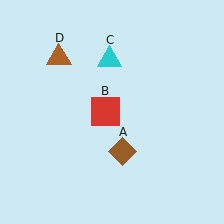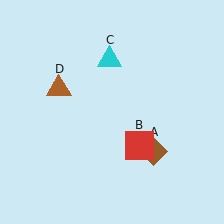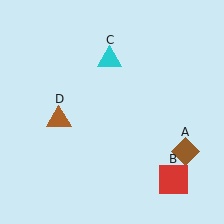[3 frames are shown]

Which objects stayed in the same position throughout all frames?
Cyan triangle (object C) remained stationary.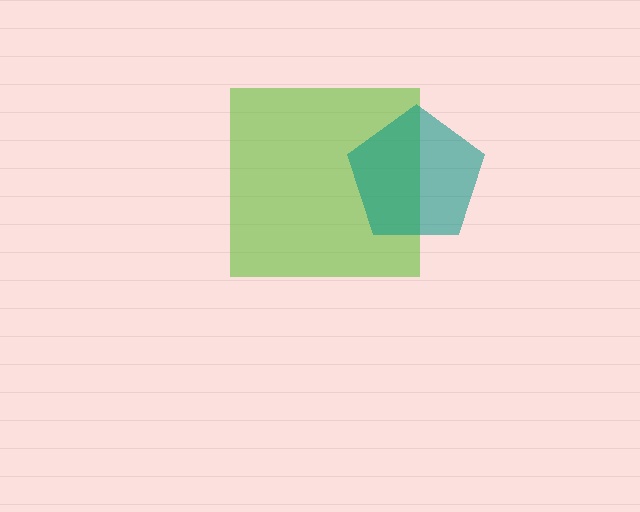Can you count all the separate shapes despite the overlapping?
Yes, there are 2 separate shapes.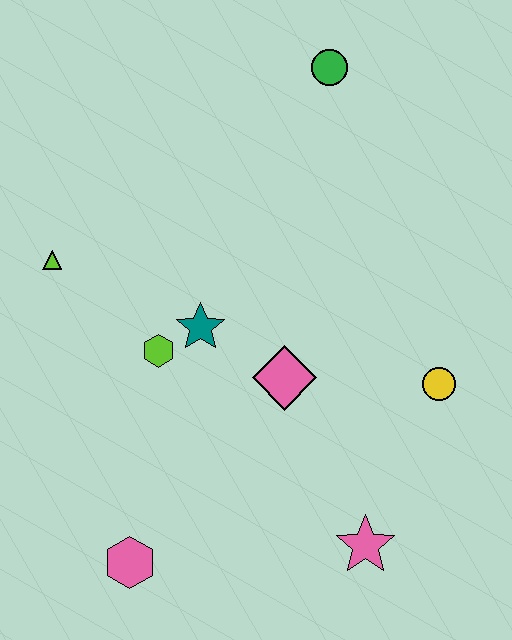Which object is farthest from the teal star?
The green circle is farthest from the teal star.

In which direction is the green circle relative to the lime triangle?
The green circle is to the right of the lime triangle.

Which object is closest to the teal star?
The lime hexagon is closest to the teal star.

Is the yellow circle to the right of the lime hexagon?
Yes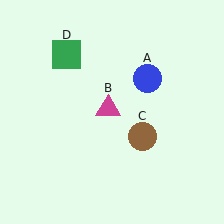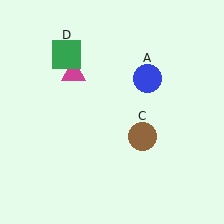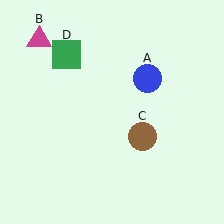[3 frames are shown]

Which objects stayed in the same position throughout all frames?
Blue circle (object A) and brown circle (object C) and green square (object D) remained stationary.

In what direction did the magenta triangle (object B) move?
The magenta triangle (object B) moved up and to the left.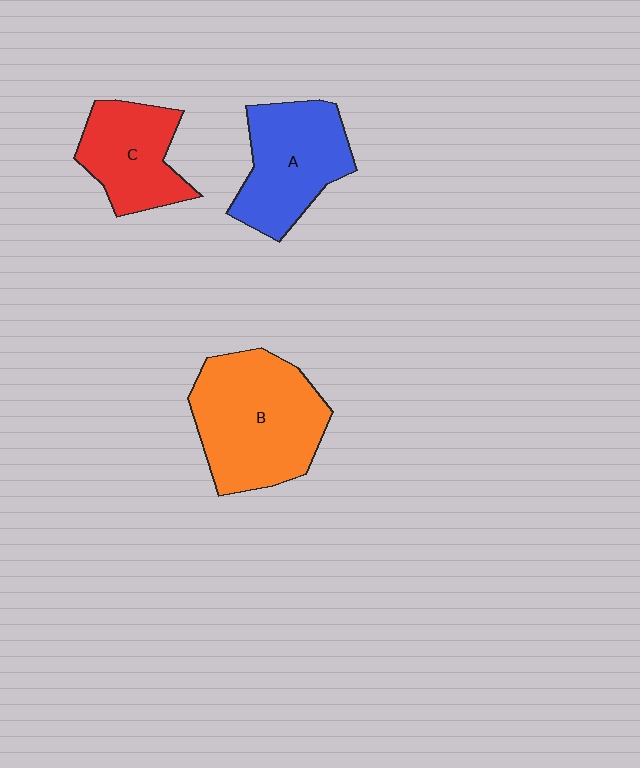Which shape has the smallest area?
Shape C (red).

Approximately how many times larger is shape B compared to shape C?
Approximately 1.6 times.